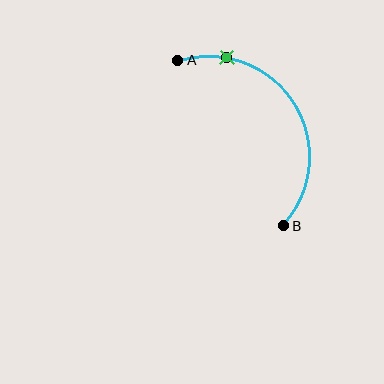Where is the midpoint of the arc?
The arc midpoint is the point on the curve farthest from the straight line joining A and B. It sits to the right of that line.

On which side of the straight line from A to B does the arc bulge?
The arc bulges to the right of the straight line connecting A and B.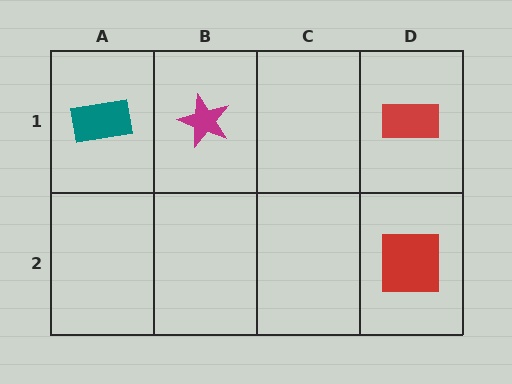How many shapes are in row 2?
1 shape.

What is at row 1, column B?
A magenta star.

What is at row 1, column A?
A teal rectangle.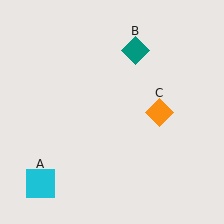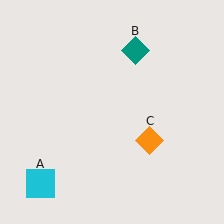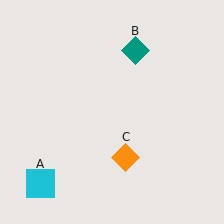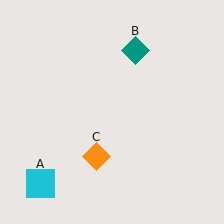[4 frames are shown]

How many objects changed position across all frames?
1 object changed position: orange diamond (object C).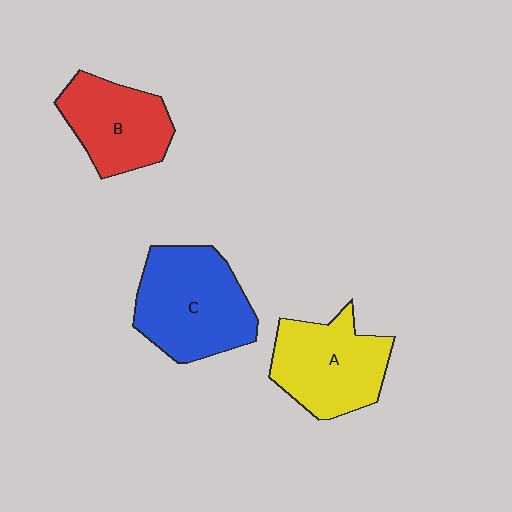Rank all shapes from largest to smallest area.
From largest to smallest: C (blue), A (yellow), B (red).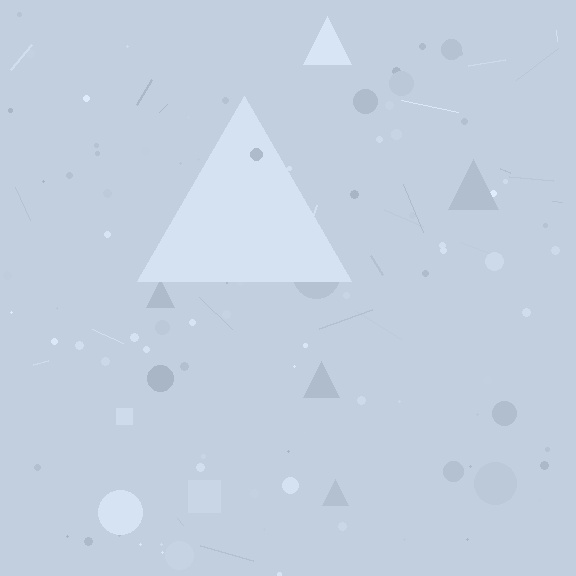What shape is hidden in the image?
A triangle is hidden in the image.